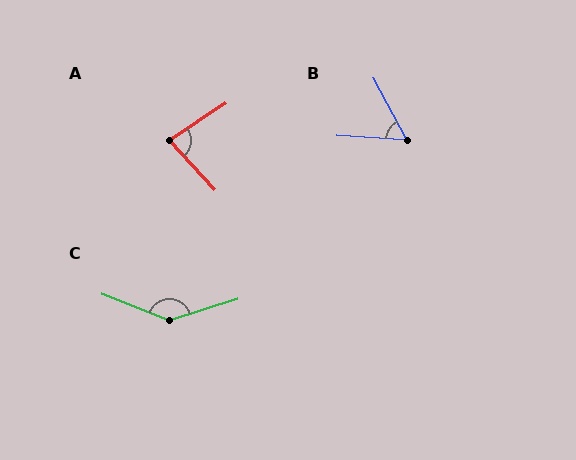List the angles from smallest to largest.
B (59°), A (81°), C (141°).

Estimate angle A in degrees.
Approximately 81 degrees.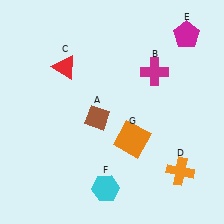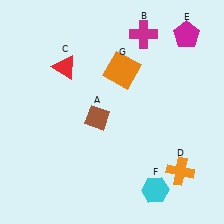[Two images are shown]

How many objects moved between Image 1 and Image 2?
3 objects moved between the two images.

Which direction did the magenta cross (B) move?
The magenta cross (B) moved up.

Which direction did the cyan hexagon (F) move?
The cyan hexagon (F) moved right.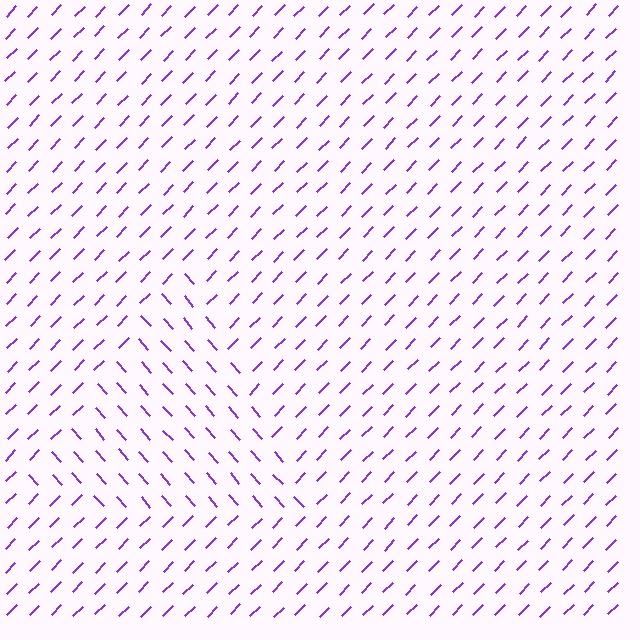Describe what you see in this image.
The image is filled with small purple line segments. A triangle region in the image has lines oriented differently from the surrounding lines, creating a visible texture boundary.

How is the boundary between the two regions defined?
The boundary is defined purely by a change in line orientation (approximately 85 degrees difference). All lines are the same color and thickness.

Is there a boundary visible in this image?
Yes, there is a texture boundary formed by a change in line orientation.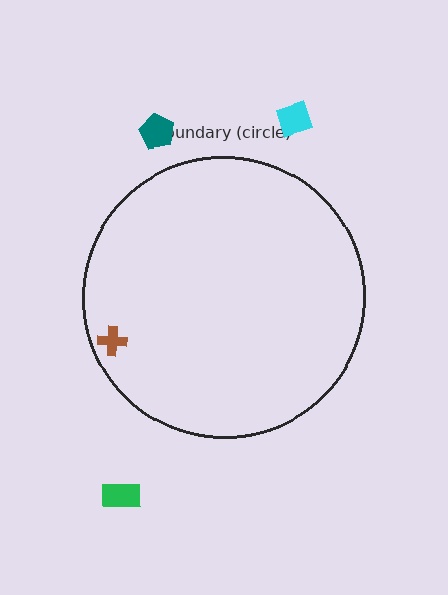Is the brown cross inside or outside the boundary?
Inside.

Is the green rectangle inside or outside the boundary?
Outside.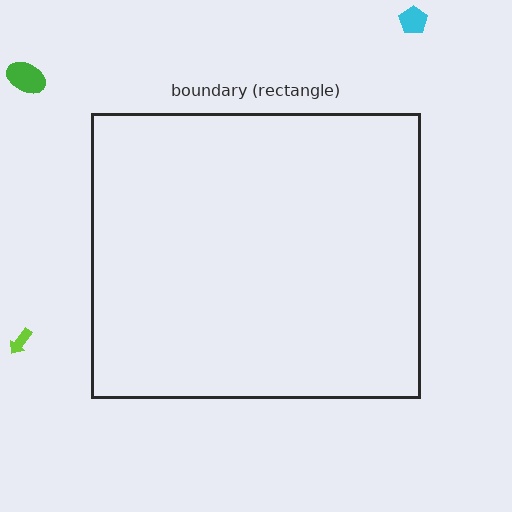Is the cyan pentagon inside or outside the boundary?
Outside.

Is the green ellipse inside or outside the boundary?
Outside.